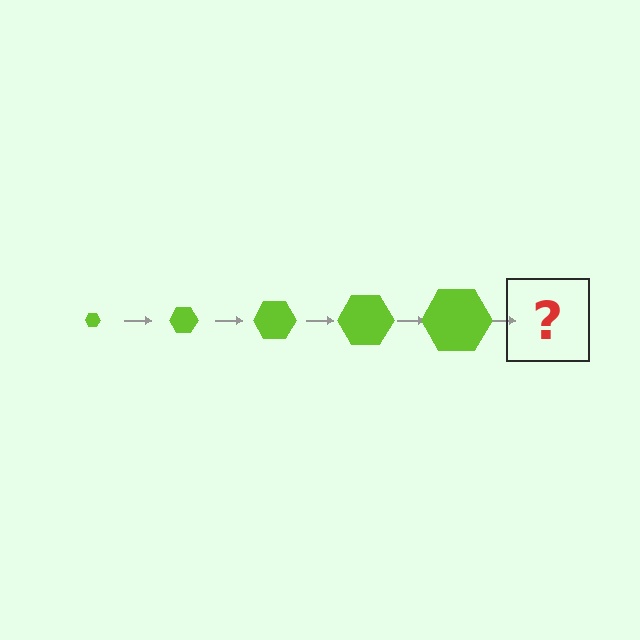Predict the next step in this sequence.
The next step is a lime hexagon, larger than the previous one.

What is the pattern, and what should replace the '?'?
The pattern is that the hexagon gets progressively larger each step. The '?' should be a lime hexagon, larger than the previous one.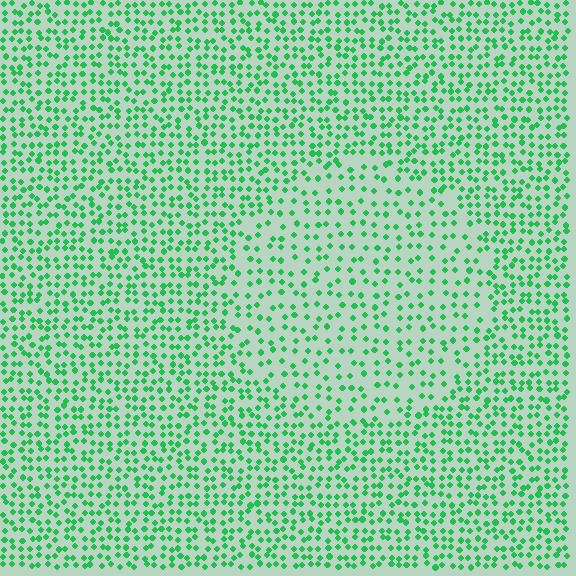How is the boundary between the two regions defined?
The boundary is defined by a change in element density (approximately 1.7x ratio). All elements are the same color, size, and shape.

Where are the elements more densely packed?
The elements are more densely packed outside the circle boundary.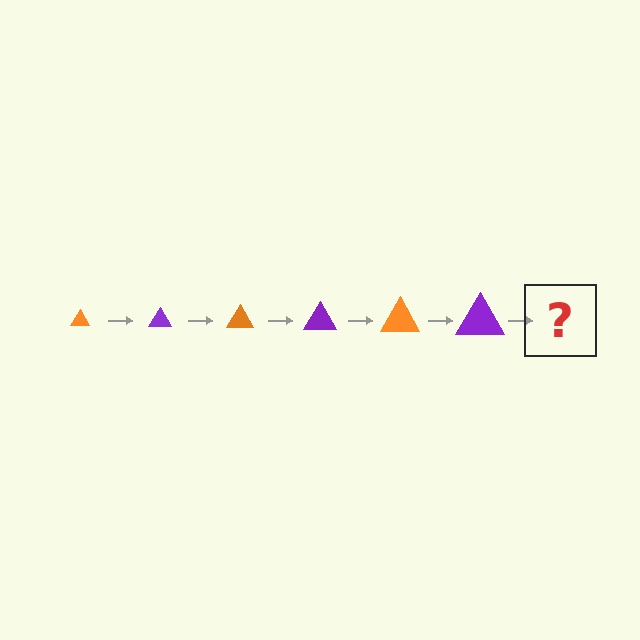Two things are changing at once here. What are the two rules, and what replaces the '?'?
The two rules are that the triangle grows larger each step and the color cycles through orange and purple. The '?' should be an orange triangle, larger than the previous one.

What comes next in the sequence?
The next element should be an orange triangle, larger than the previous one.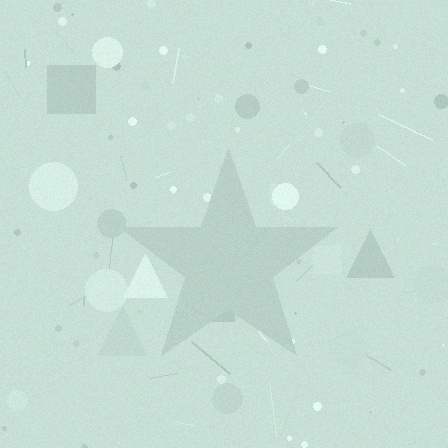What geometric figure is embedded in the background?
A star is embedded in the background.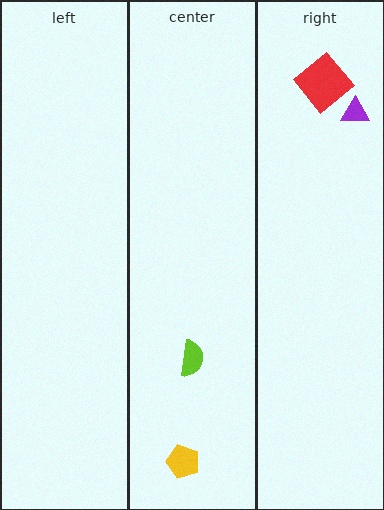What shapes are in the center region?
The lime semicircle, the yellow pentagon.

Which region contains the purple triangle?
The right region.